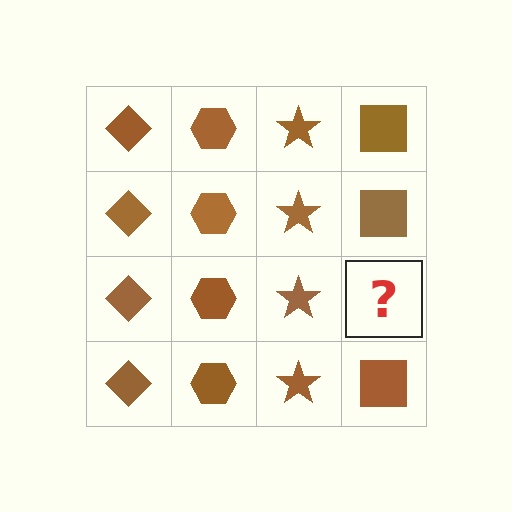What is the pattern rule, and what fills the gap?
The rule is that each column has a consistent shape. The gap should be filled with a brown square.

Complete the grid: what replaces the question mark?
The question mark should be replaced with a brown square.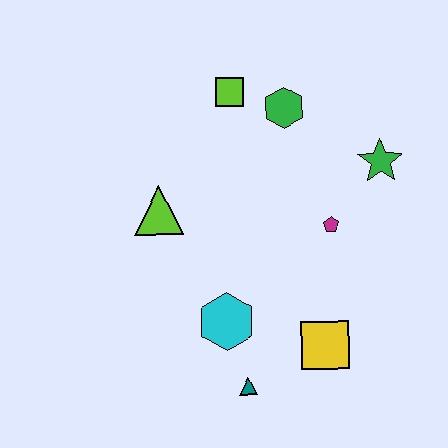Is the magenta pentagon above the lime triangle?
No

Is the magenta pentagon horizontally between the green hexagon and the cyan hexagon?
No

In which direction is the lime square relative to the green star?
The lime square is to the left of the green star.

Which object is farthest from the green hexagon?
The teal triangle is farthest from the green hexagon.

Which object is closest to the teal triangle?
The cyan hexagon is closest to the teal triangle.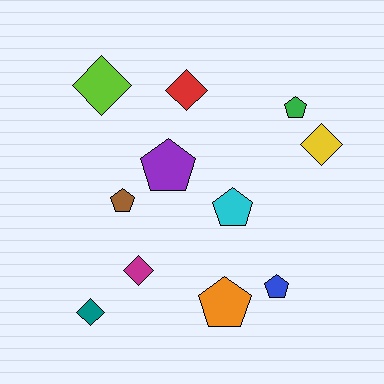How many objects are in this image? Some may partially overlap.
There are 11 objects.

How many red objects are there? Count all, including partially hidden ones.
There is 1 red object.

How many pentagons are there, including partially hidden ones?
There are 6 pentagons.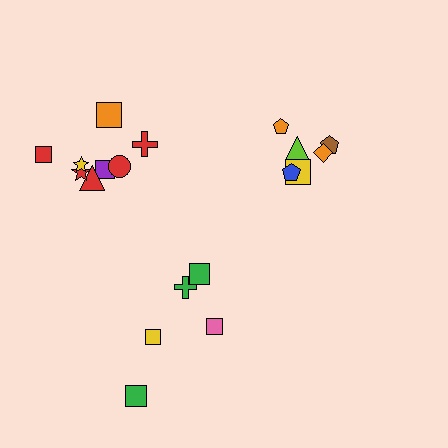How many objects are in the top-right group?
There are 6 objects.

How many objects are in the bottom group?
There are 5 objects.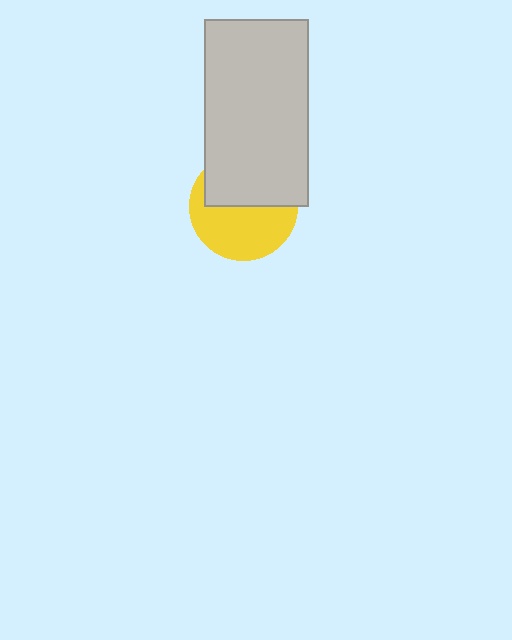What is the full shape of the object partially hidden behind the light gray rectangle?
The partially hidden object is a yellow circle.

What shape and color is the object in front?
The object in front is a light gray rectangle.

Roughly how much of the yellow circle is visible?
About half of it is visible (roughly 53%).